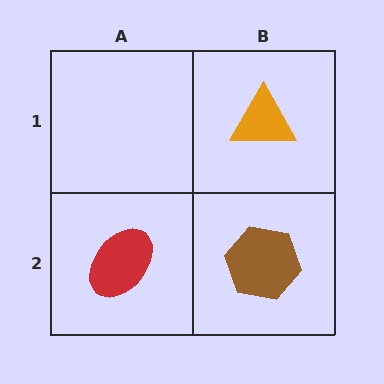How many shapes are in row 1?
1 shape.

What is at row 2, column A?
A red ellipse.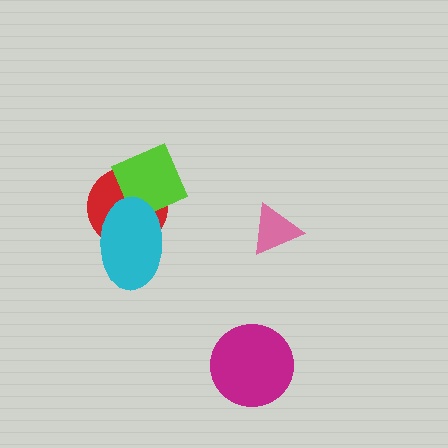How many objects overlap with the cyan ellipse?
2 objects overlap with the cyan ellipse.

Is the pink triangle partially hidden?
No, no other shape covers it.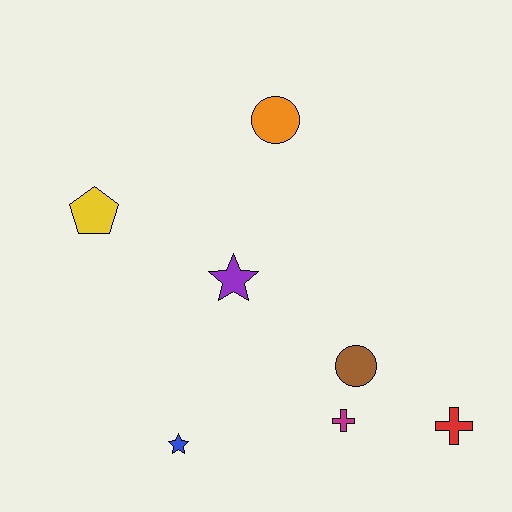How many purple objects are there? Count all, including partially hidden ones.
There is 1 purple object.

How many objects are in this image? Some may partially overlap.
There are 7 objects.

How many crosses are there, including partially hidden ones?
There are 2 crosses.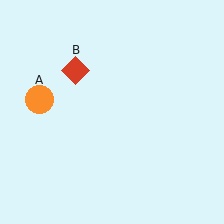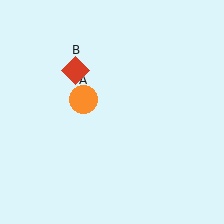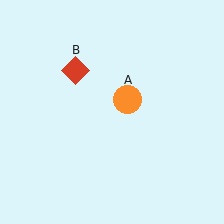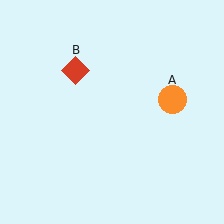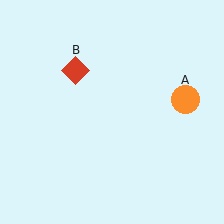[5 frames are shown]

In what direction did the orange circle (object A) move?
The orange circle (object A) moved right.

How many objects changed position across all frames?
1 object changed position: orange circle (object A).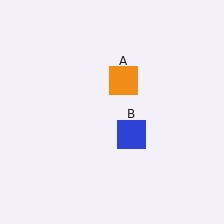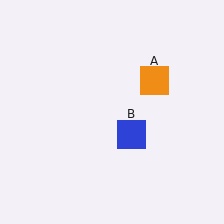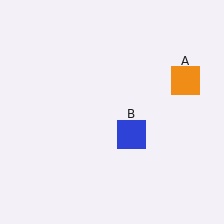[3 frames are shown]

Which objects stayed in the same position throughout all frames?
Blue square (object B) remained stationary.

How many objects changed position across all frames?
1 object changed position: orange square (object A).